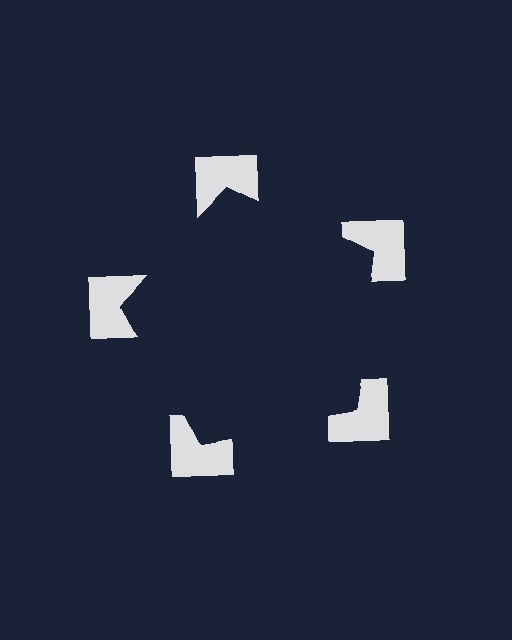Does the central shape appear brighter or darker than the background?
It typically appears slightly darker than the background, even though no actual brightness change is drawn.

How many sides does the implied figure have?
5 sides.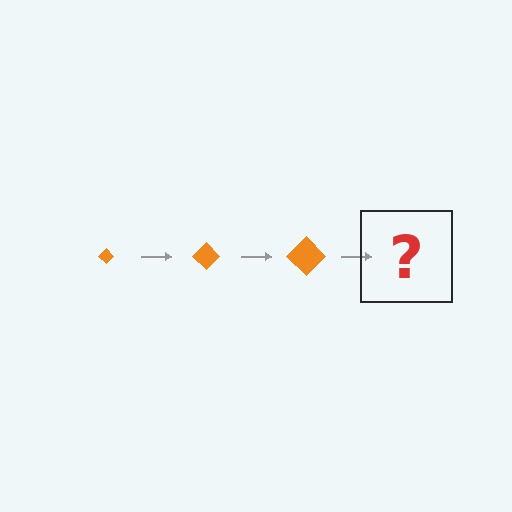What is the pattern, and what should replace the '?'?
The pattern is that the diamond gets progressively larger each step. The '?' should be an orange diamond, larger than the previous one.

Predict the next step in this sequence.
The next step is an orange diamond, larger than the previous one.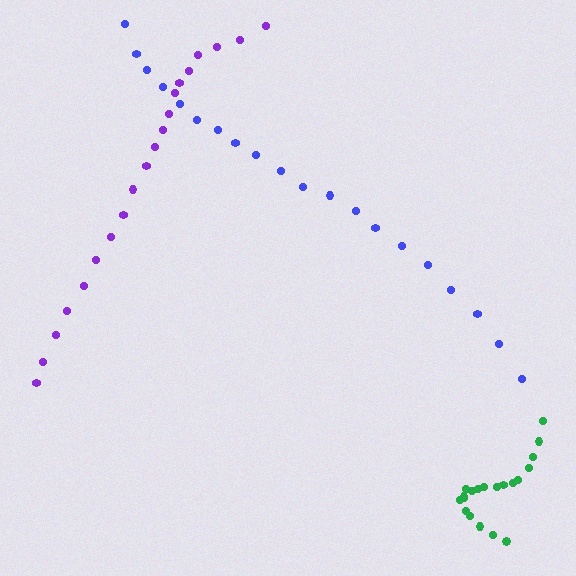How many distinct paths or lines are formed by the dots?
There are 3 distinct paths.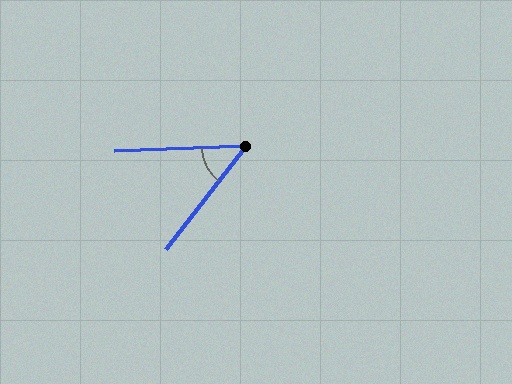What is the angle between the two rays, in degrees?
Approximately 50 degrees.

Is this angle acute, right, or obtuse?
It is acute.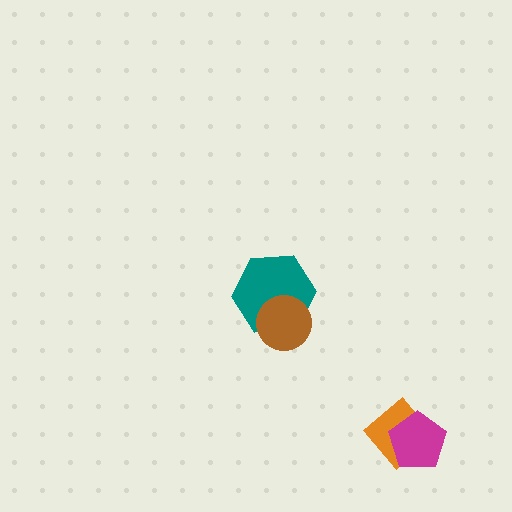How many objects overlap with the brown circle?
1 object overlaps with the brown circle.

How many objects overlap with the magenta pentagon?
1 object overlaps with the magenta pentagon.